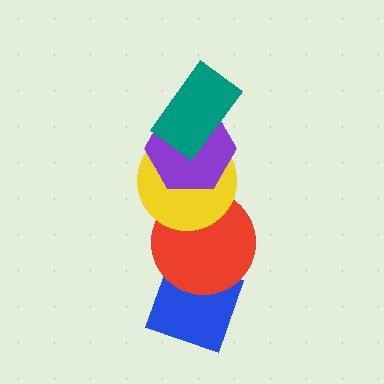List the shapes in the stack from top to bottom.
From top to bottom: the teal rectangle, the purple hexagon, the yellow circle, the red circle, the blue diamond.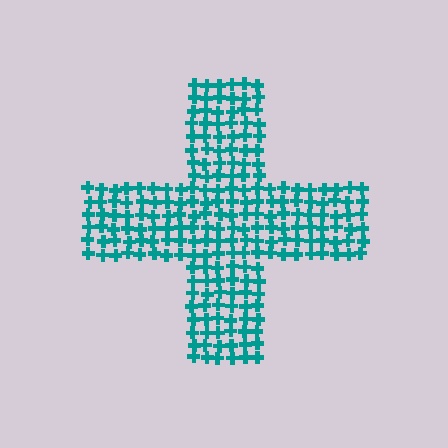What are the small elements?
The small elements are crosses.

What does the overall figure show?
The overall figure shows a cross.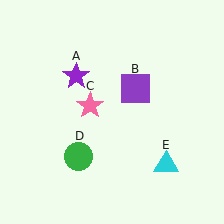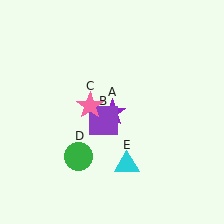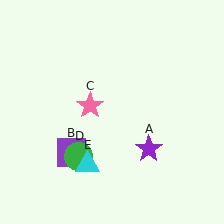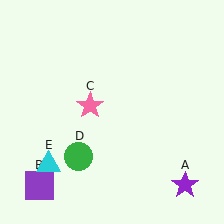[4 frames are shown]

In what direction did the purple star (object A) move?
The purple star (object A) moved down and to the right.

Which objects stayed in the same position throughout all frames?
Pink star (object C) and green circle (object D) remained stationary.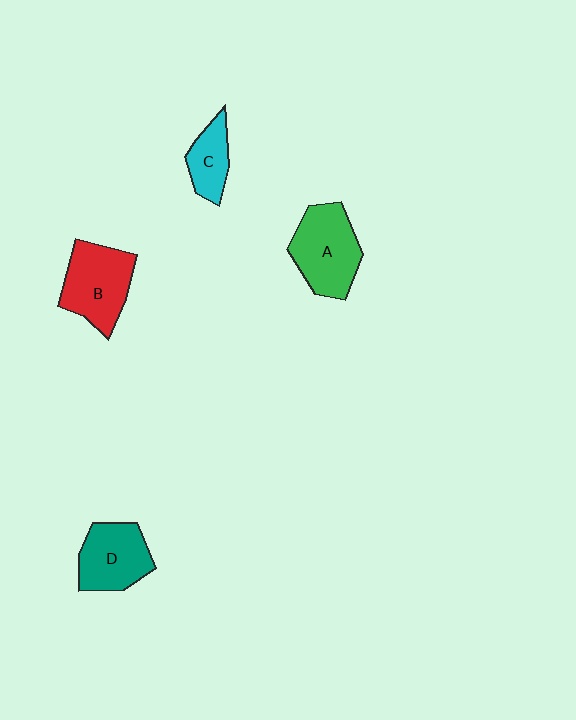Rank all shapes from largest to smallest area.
From largest to smallest: A (green), B (red), D (teal), C (cyan).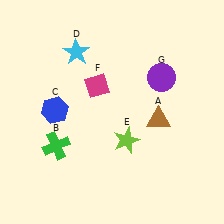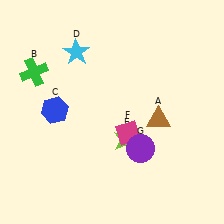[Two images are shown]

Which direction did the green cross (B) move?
The green cross (B) moved up.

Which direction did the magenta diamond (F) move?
The magenta diamond (F) moved down.